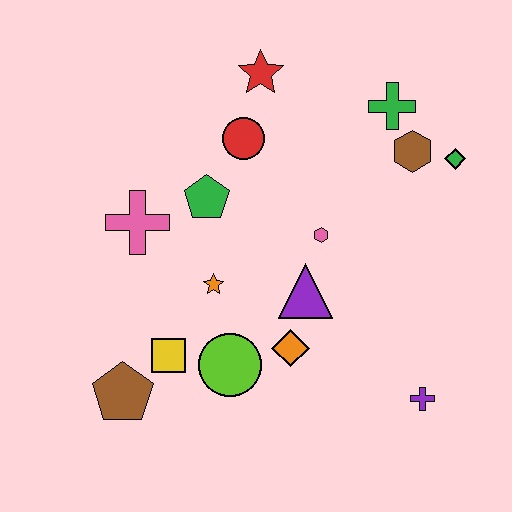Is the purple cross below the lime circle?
Yes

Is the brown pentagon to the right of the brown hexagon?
No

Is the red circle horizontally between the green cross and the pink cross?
Yes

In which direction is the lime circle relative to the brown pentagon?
The lime circle is to the right of the brown pentagon.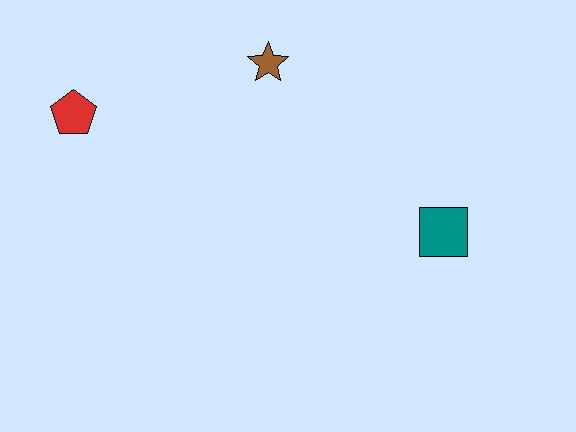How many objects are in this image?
There are 3 objects.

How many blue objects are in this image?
There are no blue objects.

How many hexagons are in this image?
There are no hexagons.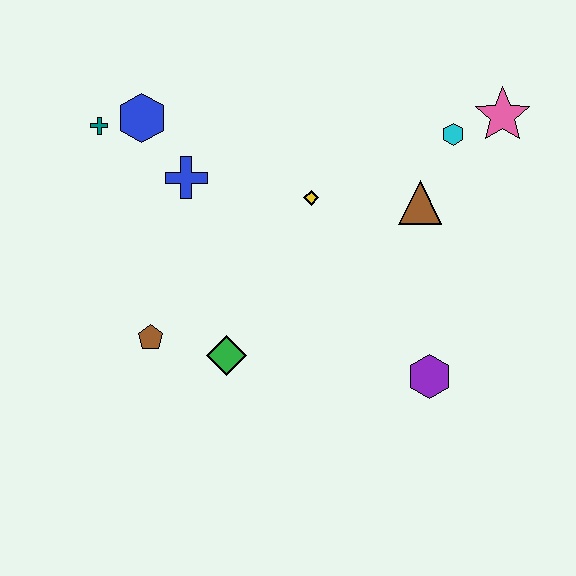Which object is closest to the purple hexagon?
The brown triangle is closest to the purple hexagon.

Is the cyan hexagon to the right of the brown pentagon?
Yes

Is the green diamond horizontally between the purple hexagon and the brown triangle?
No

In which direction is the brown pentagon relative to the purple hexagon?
The brown pentagon is to the left of the purple hexagon.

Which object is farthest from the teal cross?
The purple hexagon is farthest from the teal cross.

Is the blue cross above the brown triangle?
Yes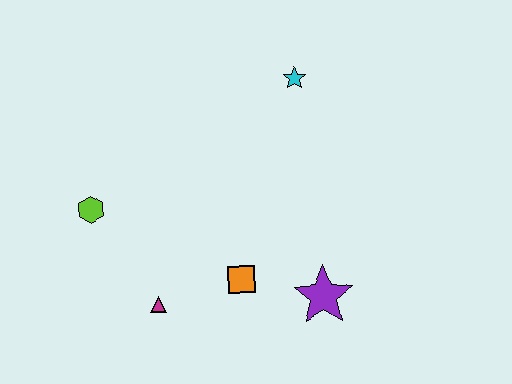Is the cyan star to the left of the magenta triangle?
No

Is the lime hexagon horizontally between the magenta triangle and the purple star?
No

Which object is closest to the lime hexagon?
The magenta triangle is closest to the lime hexagon.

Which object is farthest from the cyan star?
The magenta triangle is farthest from the cyan star.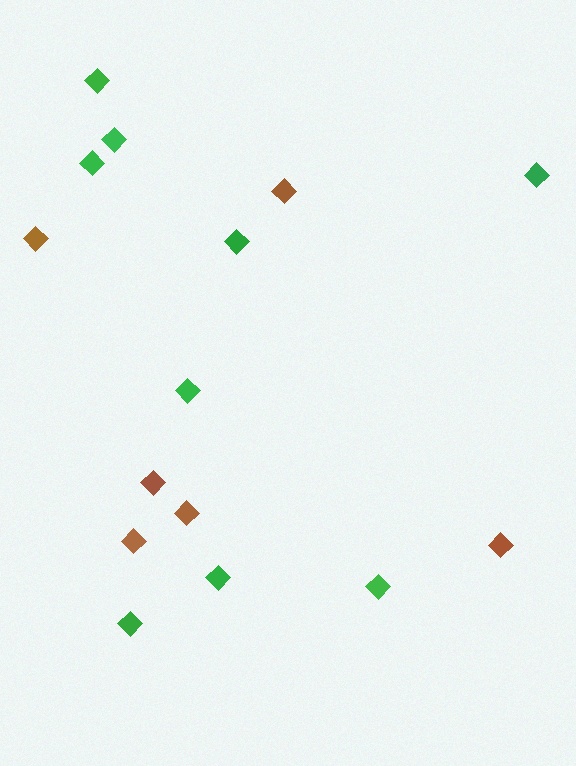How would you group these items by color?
There are 2 groups: one group of green diamonds (9) and one group of brown diamonds (6).